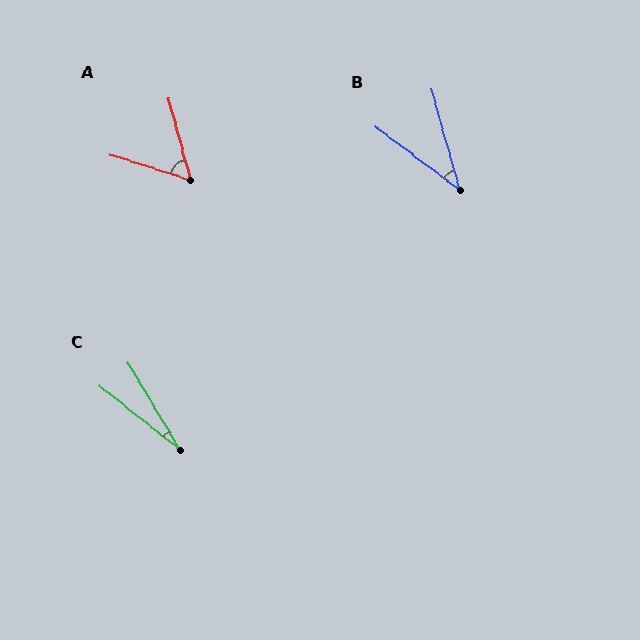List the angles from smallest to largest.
C (20°), B (38°), A (57°).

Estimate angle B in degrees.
Approximately 38 degrees.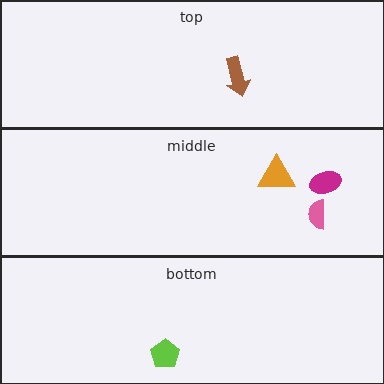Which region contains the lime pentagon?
The bottom region.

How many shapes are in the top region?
1.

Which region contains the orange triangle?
The middle region.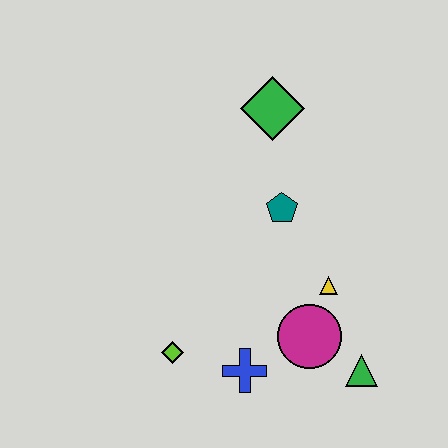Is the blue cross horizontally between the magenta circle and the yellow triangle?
No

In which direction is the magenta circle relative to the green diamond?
The magenta circle is below the green diamond.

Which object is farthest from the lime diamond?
The green diamond is farthest from the lime diamond.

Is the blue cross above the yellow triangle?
No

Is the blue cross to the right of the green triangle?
No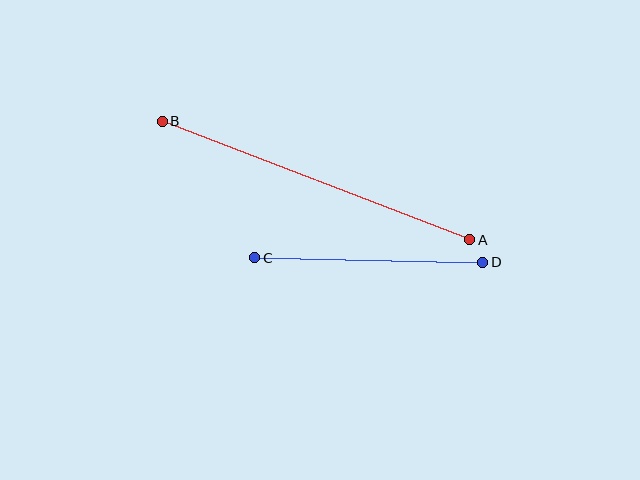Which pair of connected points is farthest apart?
Points A and B are farthest apart.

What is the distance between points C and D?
The distance is approximately 228 pixels.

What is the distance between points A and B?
The distance is approximately 330 pixels.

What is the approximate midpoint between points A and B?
The midpoint is at approximately (316, 180) pixels.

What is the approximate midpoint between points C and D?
The midpoint is at approximately (369, 260) pixels.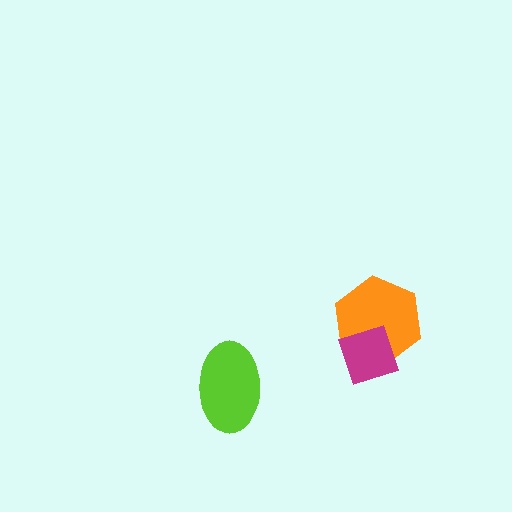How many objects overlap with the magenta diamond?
1 object overlaps with the magenta diamond.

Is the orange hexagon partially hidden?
Yes, it is partially covered by another shape.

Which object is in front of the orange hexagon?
The magenta diamond is in front of the orange hexagon.